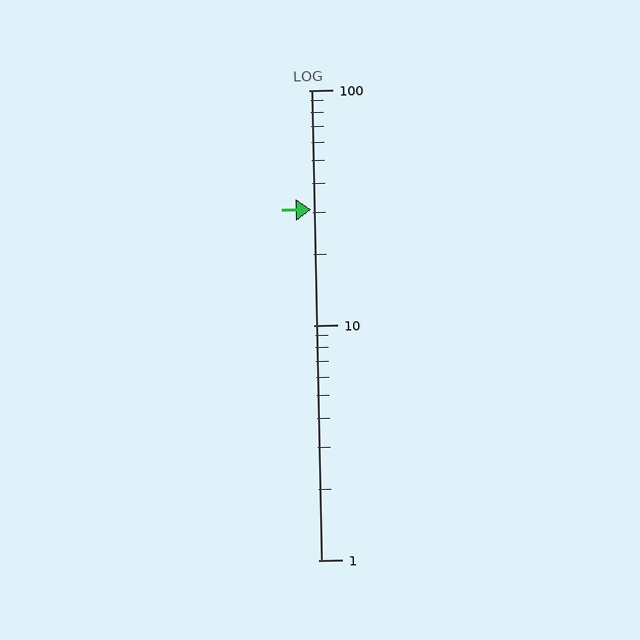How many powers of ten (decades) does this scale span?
The scale spans 2 decades, from 1 to 100.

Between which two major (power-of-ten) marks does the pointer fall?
The pointer is between 10 and 100.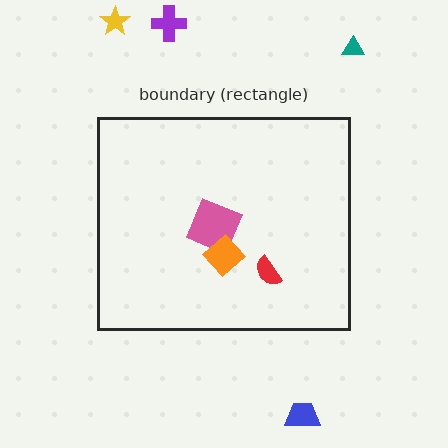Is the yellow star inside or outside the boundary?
Outside.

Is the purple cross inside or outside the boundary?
Outside.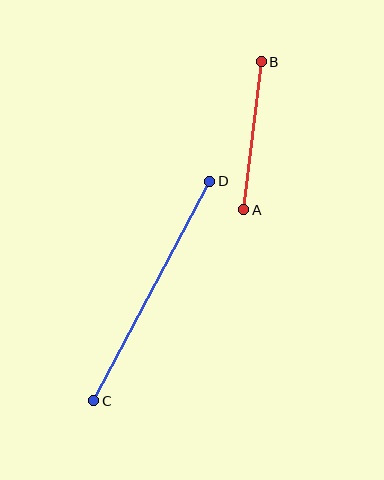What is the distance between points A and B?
The distance is approximately 149 pixels.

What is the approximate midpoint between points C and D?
The midpoint is at approximately (152, 291) pixels.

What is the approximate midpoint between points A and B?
The midpoint is at approximately (253, 136) pixels.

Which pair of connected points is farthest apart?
Points C and D are farthest apart.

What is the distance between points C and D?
The distance is approximately 248 pixels.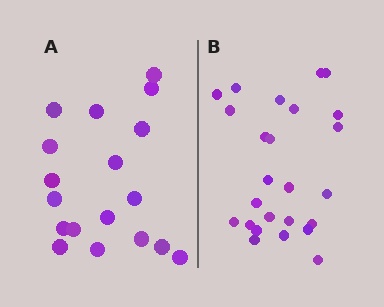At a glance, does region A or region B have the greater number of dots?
Region B (the right region) has more dots.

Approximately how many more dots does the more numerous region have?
Region B has roughly 8 or so more dots than region A.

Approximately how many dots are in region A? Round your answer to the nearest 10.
About 20 dots. (The exact count is 18, which rounds to 20.)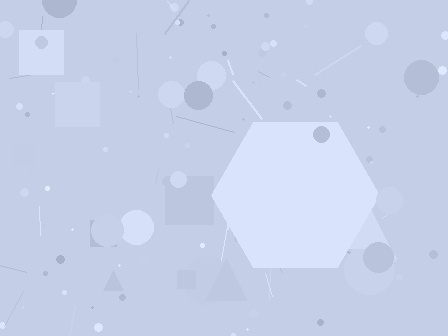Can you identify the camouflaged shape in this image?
The camouflaged shape is a hexagon.